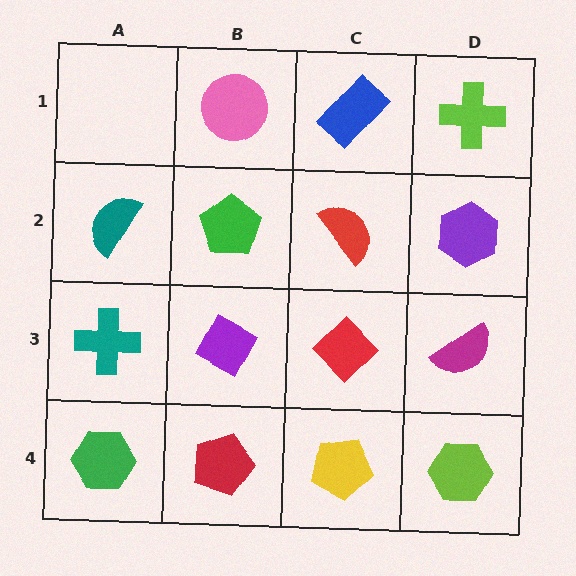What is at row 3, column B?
A purple diamond.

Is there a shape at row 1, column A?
No, that cell is empty.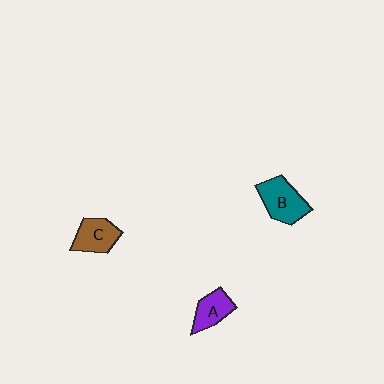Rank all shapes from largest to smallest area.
From largest to smallest: B (teal), C (brown), A (purple).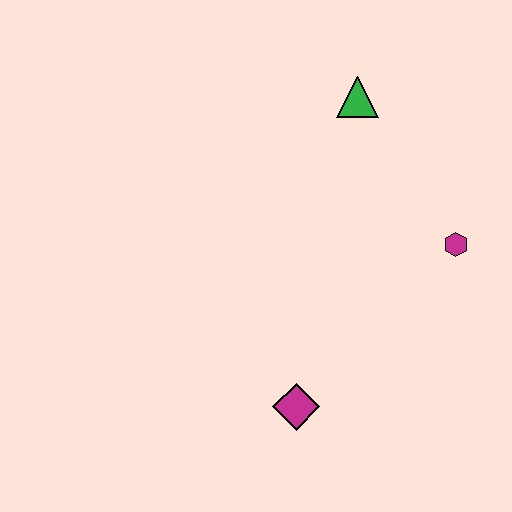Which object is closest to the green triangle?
The magenta hexagon is closest to the green triangle.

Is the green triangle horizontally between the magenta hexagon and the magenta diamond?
Yes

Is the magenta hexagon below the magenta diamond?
No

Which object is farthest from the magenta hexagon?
The magenta diamond is farthest from the magenta hexagon.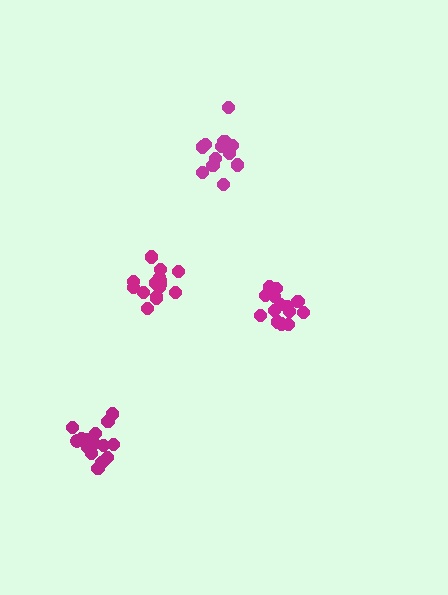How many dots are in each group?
Group 1: 14 dots, Group 2: 14 dots, Group 3: 17 dots, Group 4: 16 dots (61 total).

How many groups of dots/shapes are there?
There are 4 groups.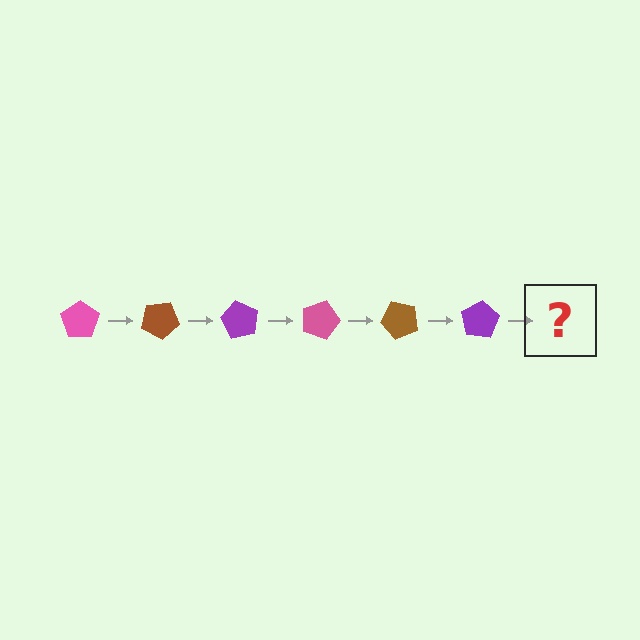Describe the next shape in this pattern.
It should be a pink pentagon, rotated 180 degrees from the start.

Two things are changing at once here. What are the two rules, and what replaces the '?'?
The two rules are that it rotates 30 degrees each step and the color cycles through pink, brown, and purple. The '?' should be a pink pentagon, rotated 180 degrees from the start.